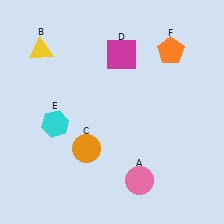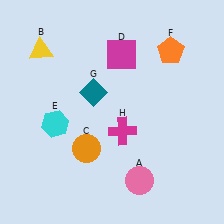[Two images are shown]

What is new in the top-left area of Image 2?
A teal diamond (G) was added in the top-left area of Image 2.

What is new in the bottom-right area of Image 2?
A magenta cross (H) was added in the bottom-right area of Image 2.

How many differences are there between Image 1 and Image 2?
There are 2 differences between the two images.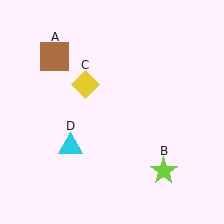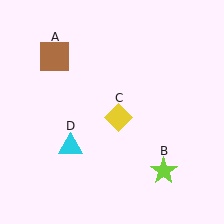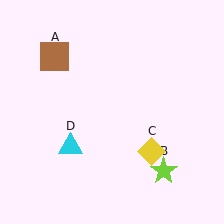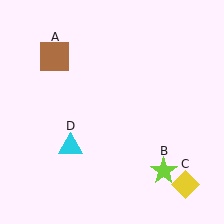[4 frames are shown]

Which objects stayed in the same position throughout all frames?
Brown square (object A) and lime star (object B) and cyan triangle (object D) remained stationary.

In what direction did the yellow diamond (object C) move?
The yellow diamond (object C) moved down and to the right.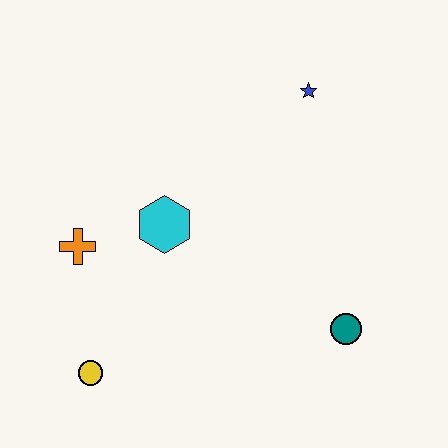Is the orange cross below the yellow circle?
No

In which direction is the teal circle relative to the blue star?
The teal circle is below the blue star.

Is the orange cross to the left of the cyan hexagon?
Yes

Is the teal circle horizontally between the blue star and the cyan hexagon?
No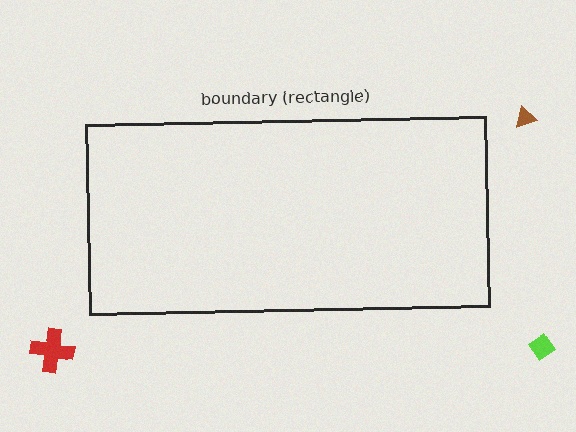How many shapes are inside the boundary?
0 inside, 3 outside.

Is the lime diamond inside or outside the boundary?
Outside.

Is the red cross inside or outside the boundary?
Outside.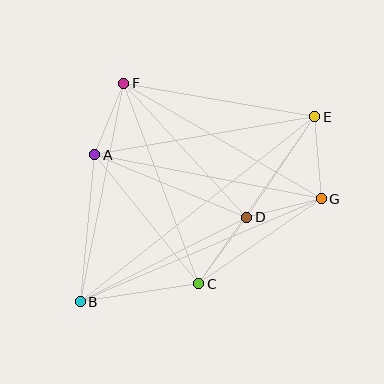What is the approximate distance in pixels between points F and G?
The distance between F and G is approximately 229 pixels.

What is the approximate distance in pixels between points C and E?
The distance between C and E is approximately 203 pixels.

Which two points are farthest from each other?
Points B and E are farthest from each other.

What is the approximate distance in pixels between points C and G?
The distance between C and G is approximately 149 pixels.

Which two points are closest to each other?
Points A and F are closest to each other.